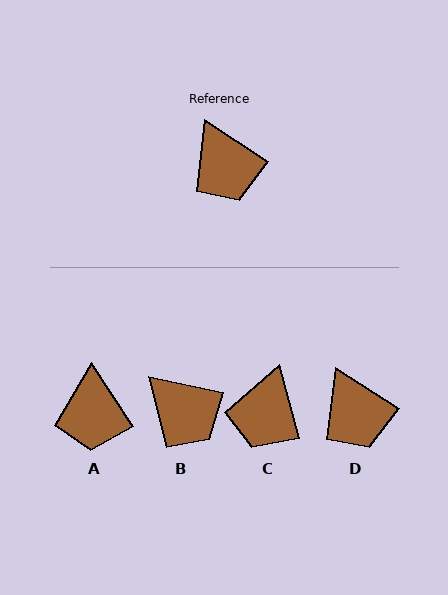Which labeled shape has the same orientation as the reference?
D.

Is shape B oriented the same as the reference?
No, it is off by about 21 degrees.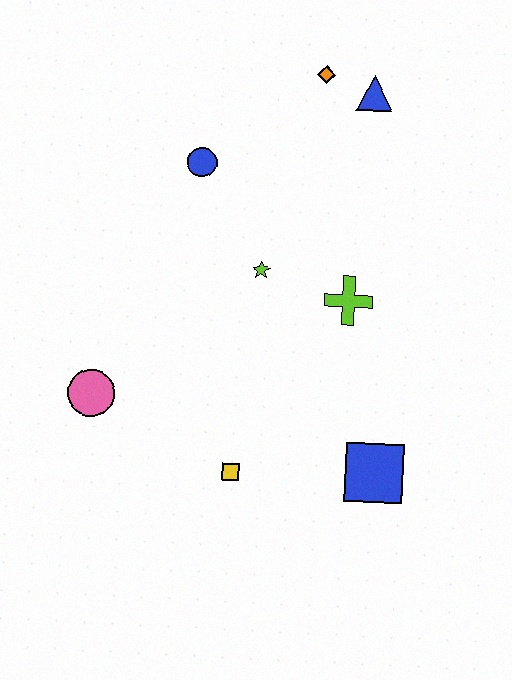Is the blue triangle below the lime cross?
No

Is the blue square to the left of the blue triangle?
No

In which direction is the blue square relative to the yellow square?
The blue square is to the right of the yellow square.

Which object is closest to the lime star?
The lime cross is closest to the lime star.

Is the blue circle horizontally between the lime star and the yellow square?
No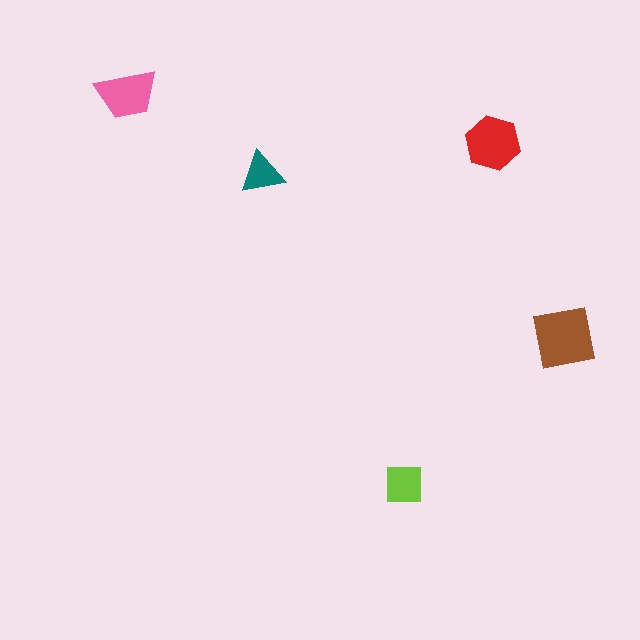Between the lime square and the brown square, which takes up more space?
The brown square.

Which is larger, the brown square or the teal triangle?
The brown square.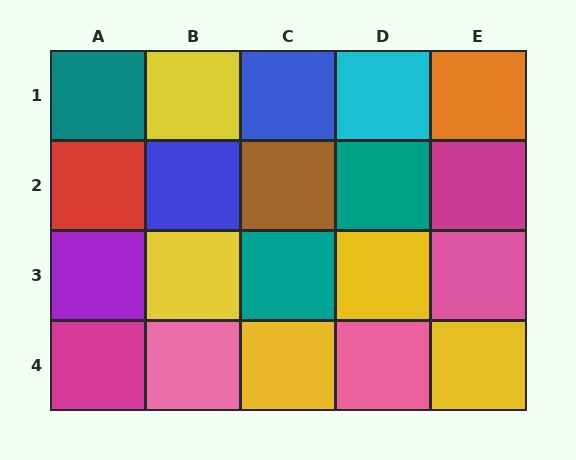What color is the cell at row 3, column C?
Teal.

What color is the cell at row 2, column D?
Teal.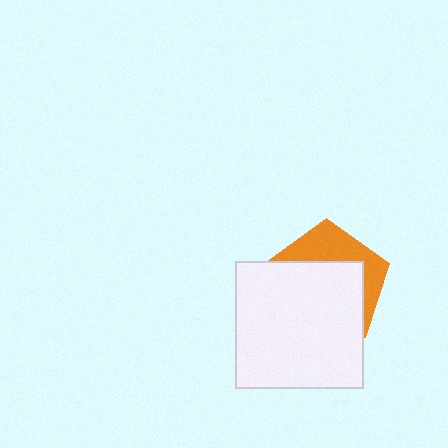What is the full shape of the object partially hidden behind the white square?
The partially hidden object is an orange pentagon.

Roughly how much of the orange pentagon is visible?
A small part of it is visible (roughly 36%).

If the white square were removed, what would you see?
You would see the complete orange pentagon.